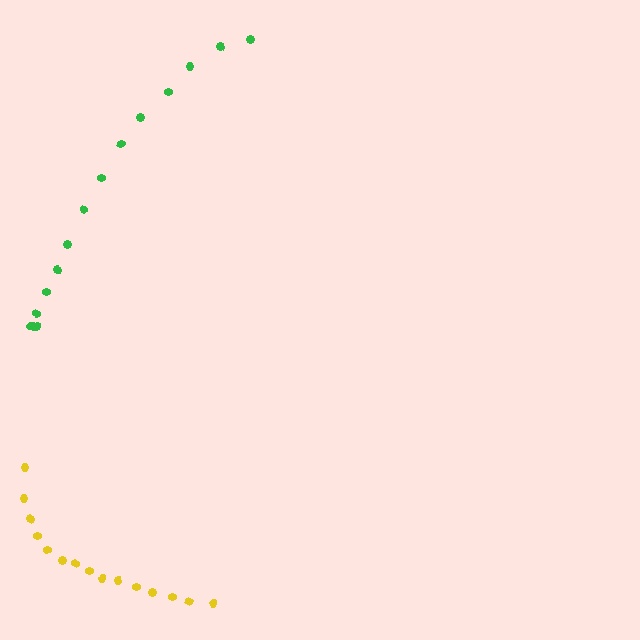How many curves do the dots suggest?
There are 2 distinct paths.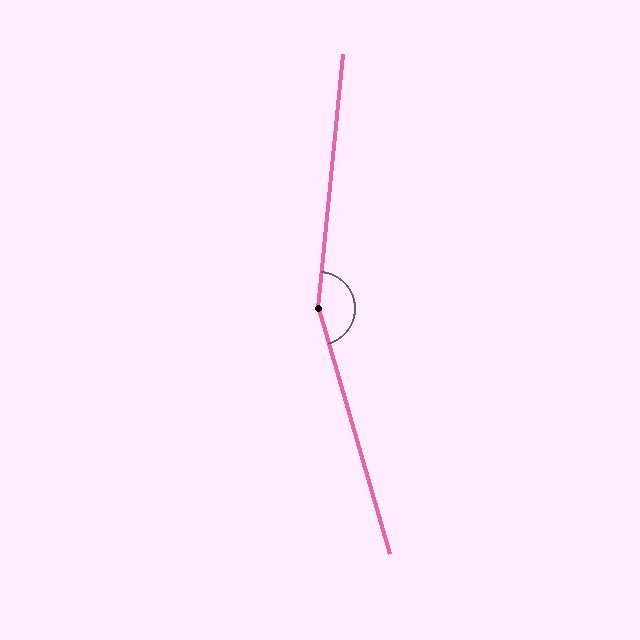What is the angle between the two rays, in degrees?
Approximately 158 degrees.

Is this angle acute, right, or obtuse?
It is obtuse.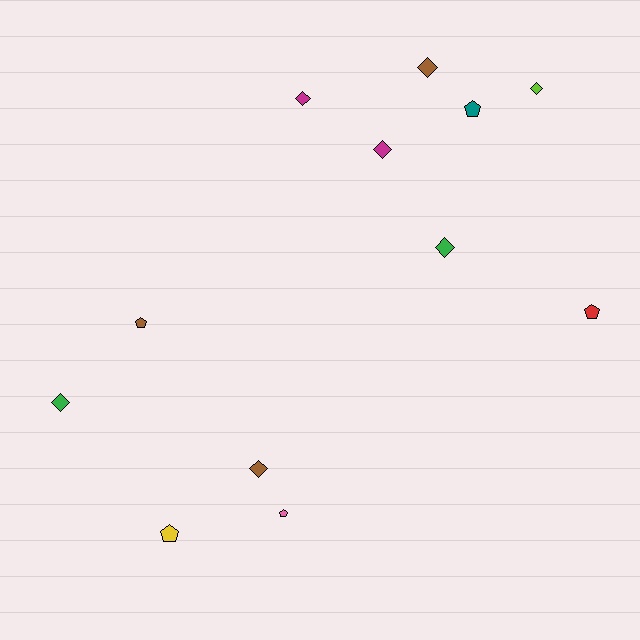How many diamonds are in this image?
There are 7 diamonds.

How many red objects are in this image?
There is 1 red object.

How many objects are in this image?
There are 12 objects.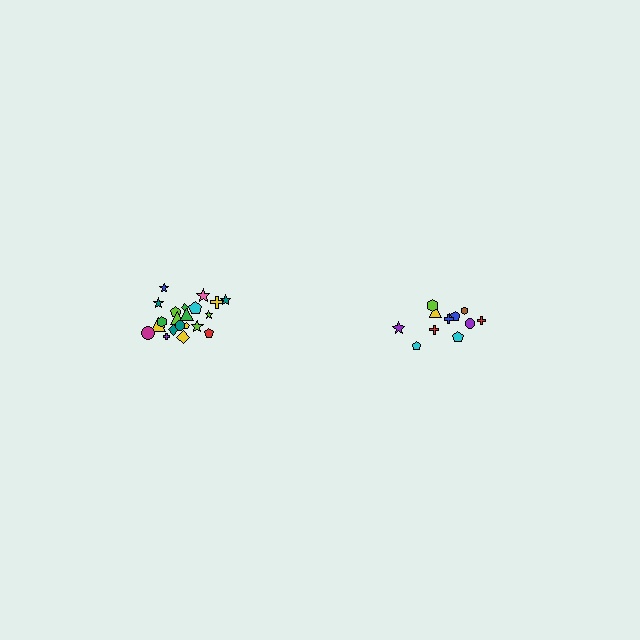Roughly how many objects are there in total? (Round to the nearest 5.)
Roughly 35 objects in total.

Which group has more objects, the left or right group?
The left group.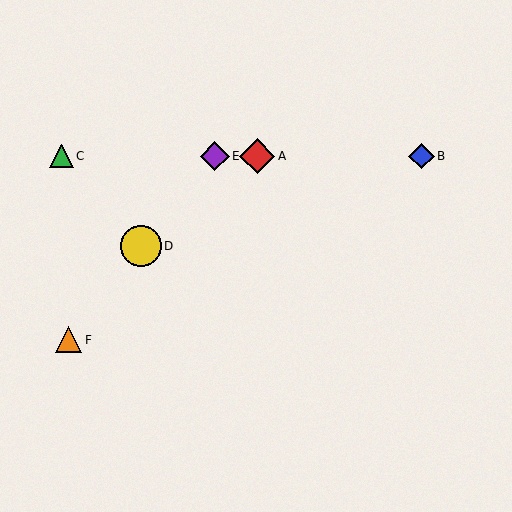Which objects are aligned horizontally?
Objects A, B, C, E are aligned horizontally.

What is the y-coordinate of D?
Object D is at y≈246.